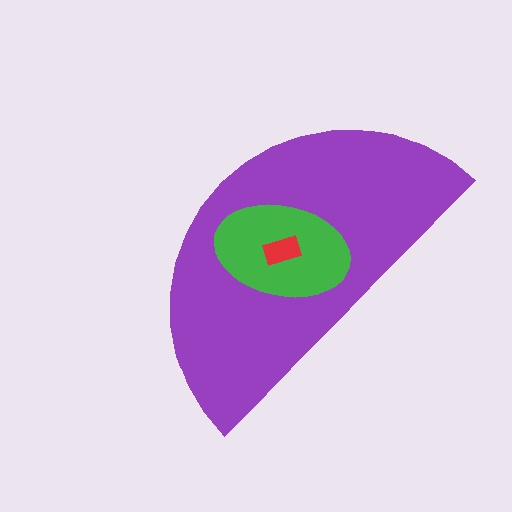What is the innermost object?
The red rectangle.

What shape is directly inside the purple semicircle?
The green ellipse.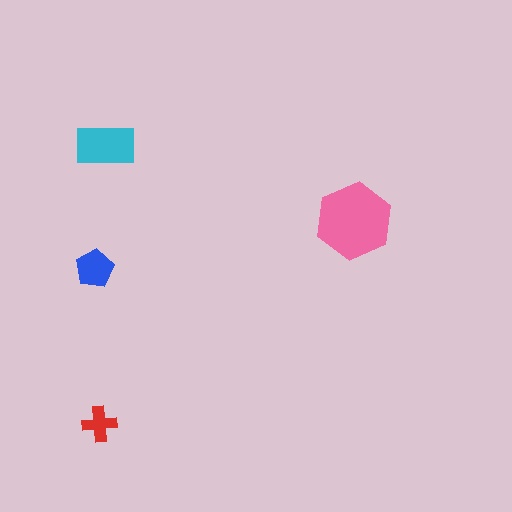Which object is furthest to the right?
The pink hexagon is rightmost.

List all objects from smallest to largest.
The red cross, the blue pentagon, the cyan rectangle, the pink hexagon.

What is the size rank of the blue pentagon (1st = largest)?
3rd.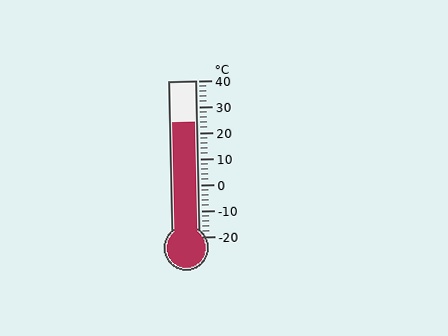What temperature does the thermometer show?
The thermometer shows approximately 24°C.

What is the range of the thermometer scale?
The thermometer scale ranges from -20°C to 40°C.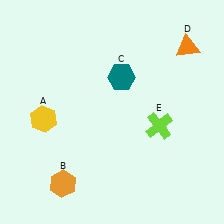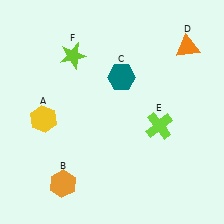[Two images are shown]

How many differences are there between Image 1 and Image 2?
There is 1 difference between the two images.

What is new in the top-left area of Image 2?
A lime star (F) was added in the top-left area of Image 2.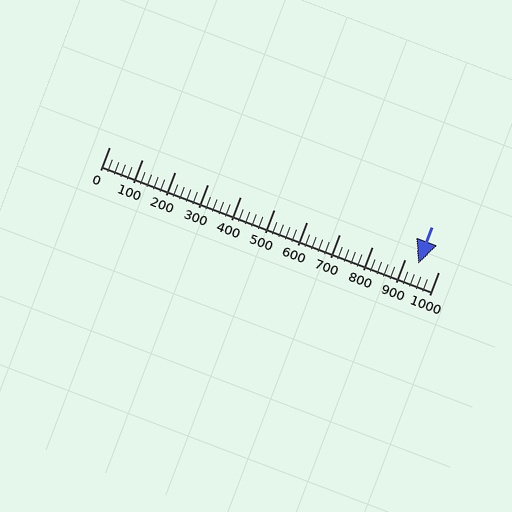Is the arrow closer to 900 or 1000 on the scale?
The arrow is closer to 900.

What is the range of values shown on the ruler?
The ruler shows values from 0 to 1000.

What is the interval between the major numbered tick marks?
The major tick marks are spaced 100 units apart.